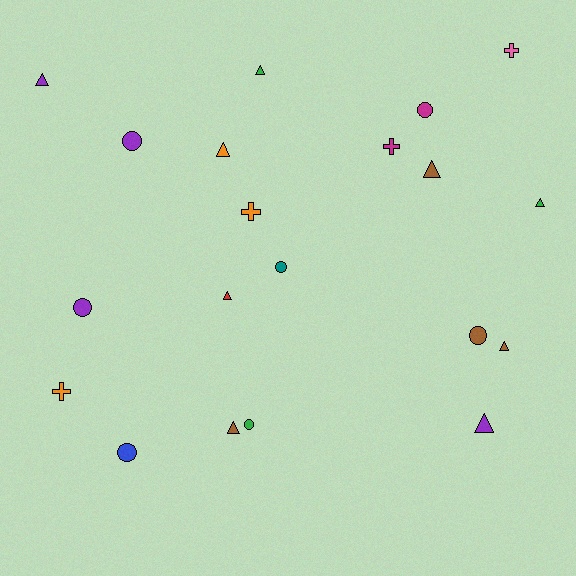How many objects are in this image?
There are 20 objects.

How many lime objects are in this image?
There are no lime objects.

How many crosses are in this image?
There are 4 crosses.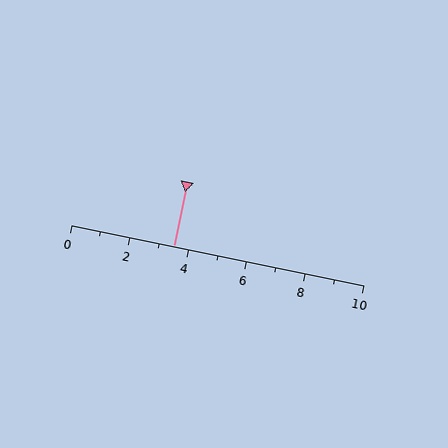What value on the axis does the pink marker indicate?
The marker indicates approximately 3.5.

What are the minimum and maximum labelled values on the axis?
The axis runs from 0 to 10.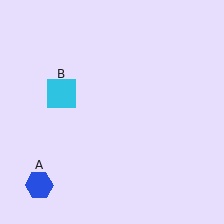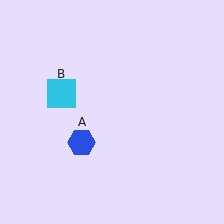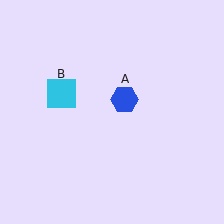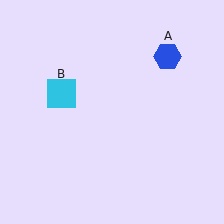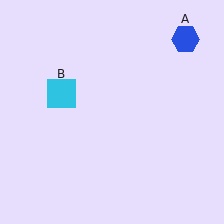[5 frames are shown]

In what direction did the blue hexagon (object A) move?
The blue hexagon (object A) moved up and to the right.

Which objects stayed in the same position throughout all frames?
Cyan square (object B) remained stationary.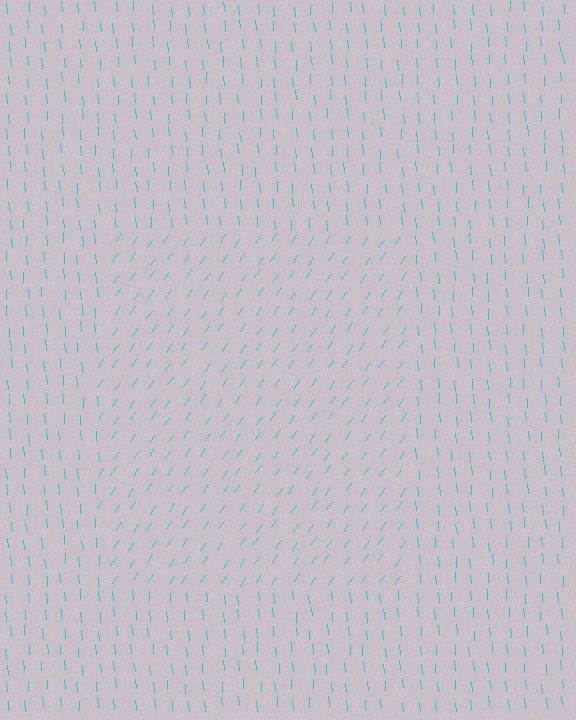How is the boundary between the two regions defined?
The boundary is defined purely by a change in line orientation (approximately 39 degrees difference). All lines are the same color and thickness.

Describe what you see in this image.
The image is filled with small cyan line segments. A rectangle region in the image has lines oriented differently from the surrounding lines, creating a visible texture boundary.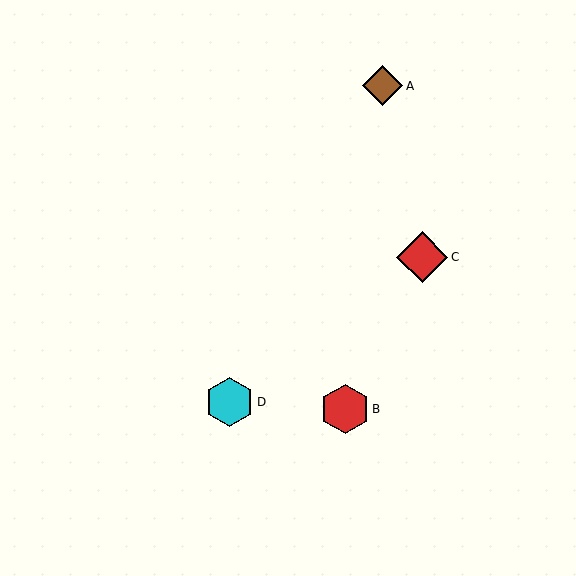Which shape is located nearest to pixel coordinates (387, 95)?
The brown diamond (labeled A) at (383, 86) is nearest to that location.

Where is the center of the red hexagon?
The center of the red hexagon is at (345, 409).